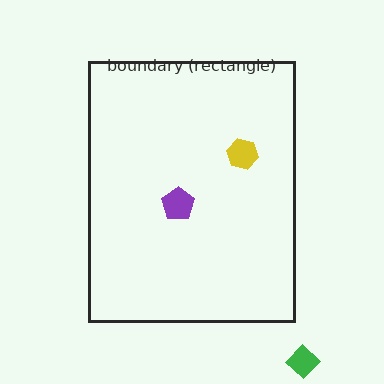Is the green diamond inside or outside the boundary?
Outside.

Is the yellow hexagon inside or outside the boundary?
Inside.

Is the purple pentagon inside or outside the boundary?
Inside.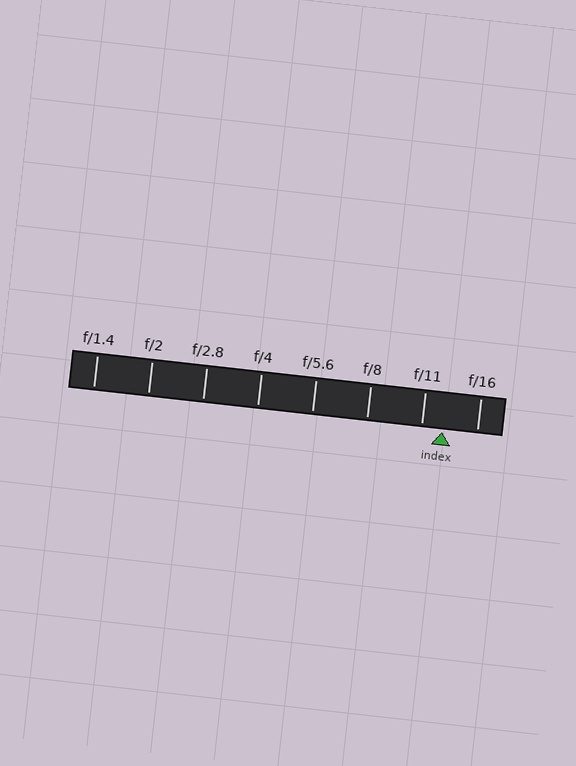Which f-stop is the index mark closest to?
The index mark is closest to f/11.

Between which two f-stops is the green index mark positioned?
The index mark is between f/11 and f/16.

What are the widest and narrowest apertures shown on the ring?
The widest aperture shown is f/1.4 and the narrowest is f/16.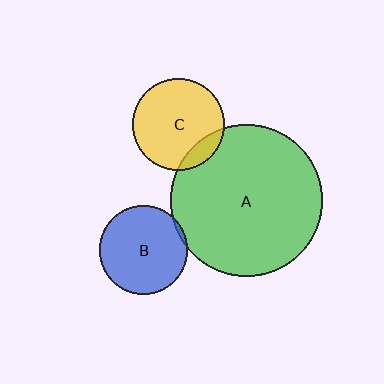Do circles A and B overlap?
Yes.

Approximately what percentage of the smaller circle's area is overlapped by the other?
Approximately 5%.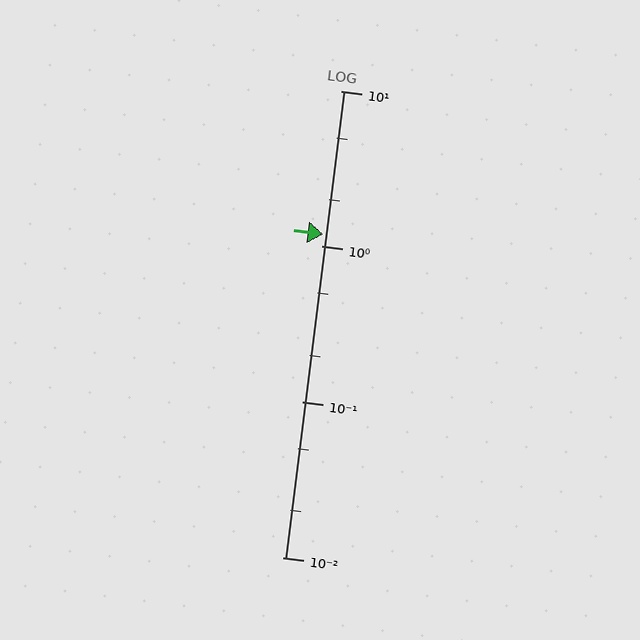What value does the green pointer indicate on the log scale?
The pointer indicates approximately 1.2.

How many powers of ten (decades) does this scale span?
The scale spans 3 decades, from 0.01 to 10.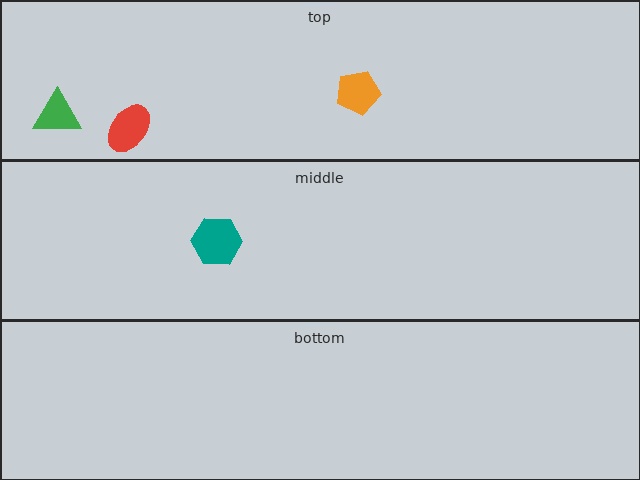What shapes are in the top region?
The orange pentagon, the red ellipse, the green triangle.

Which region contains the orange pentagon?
The top region.